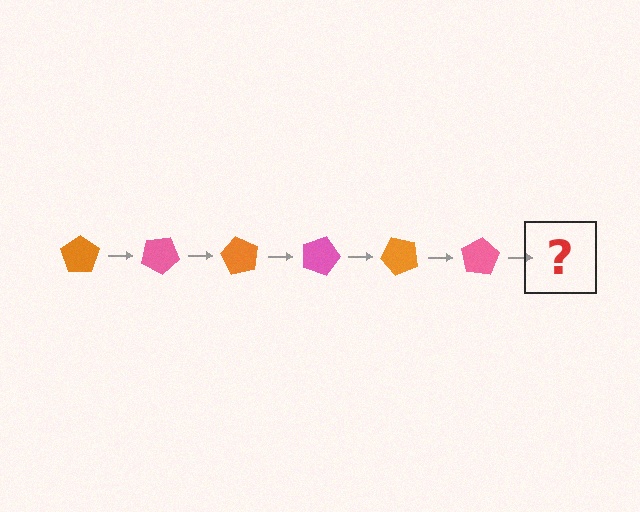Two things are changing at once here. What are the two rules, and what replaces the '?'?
The two rules are that it rotates 30 degrees each step and the color cycles through orange and pink. The '?' should be an orange pentagon, rotated 180 degrees from the start.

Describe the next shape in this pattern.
It should be an orange pentagon, rotated 180 degrees from the start.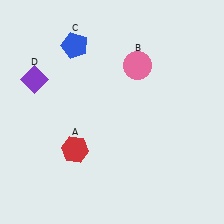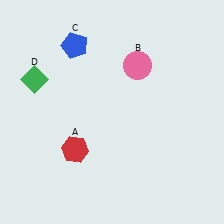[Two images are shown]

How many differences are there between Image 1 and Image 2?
There is 1 difference between the two images.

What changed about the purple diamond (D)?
In Image 1, D is purple. In Image 2, it changed to green.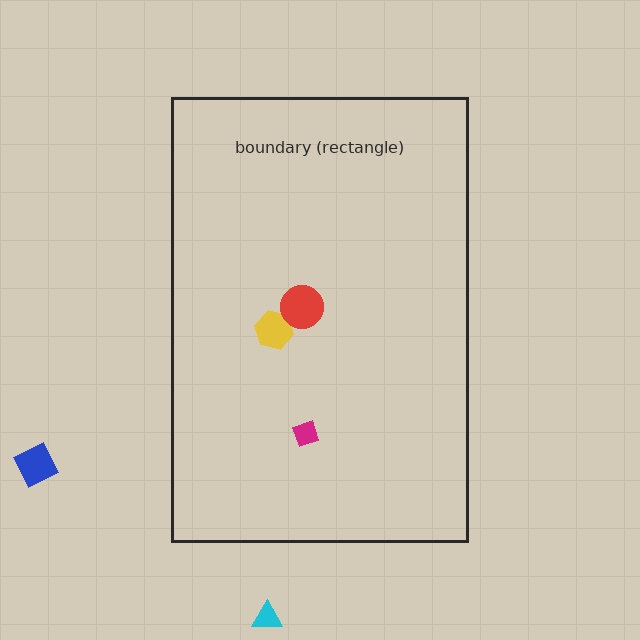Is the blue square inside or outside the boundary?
Outside.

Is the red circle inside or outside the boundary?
Inside.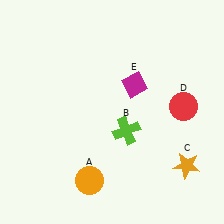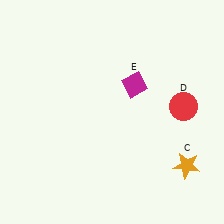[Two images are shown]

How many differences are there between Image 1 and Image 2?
There are 2 differences between the two images.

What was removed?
The orange circle (A), the lime cross (B) were removed in Image 2.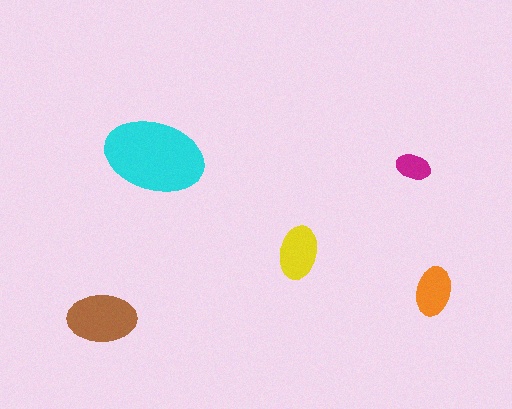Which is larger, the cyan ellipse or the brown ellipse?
The cyan one.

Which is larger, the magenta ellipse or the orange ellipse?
The orange one.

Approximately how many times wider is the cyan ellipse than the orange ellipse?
About 2 times wider.